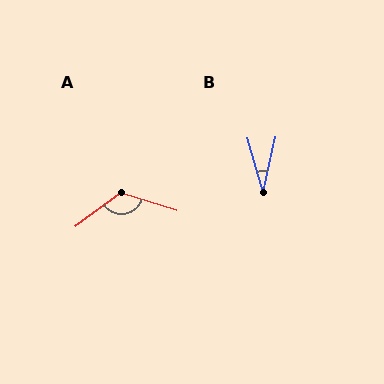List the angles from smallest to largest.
B (29°), A (126°).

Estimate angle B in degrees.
Approximately 29 degrees.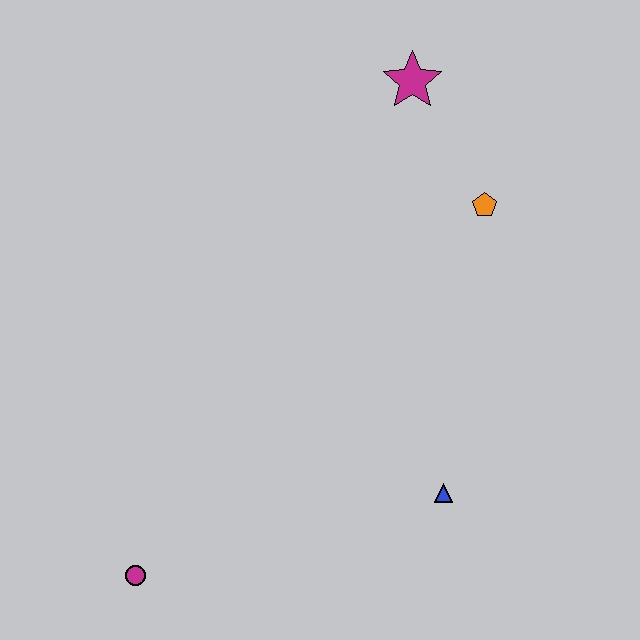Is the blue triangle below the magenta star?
Yes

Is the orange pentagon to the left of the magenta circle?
No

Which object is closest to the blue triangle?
The orange pentagon is closest to the blue triangle.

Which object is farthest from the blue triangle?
The magenta star is farthest from the blue triangle.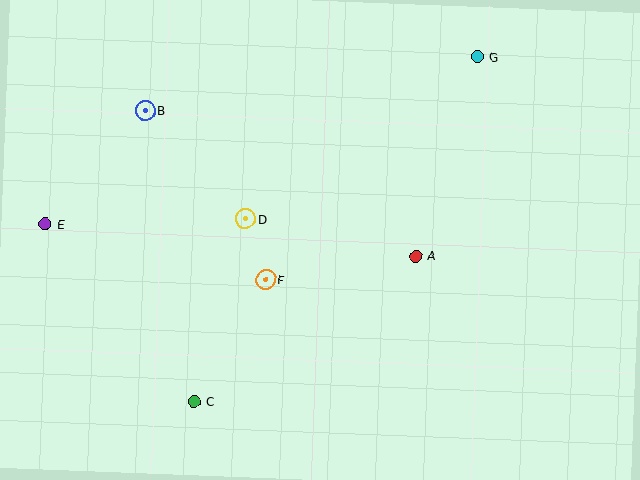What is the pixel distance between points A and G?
The distance between A and G is 208 pixels.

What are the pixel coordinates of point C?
Point C is at (194, 401).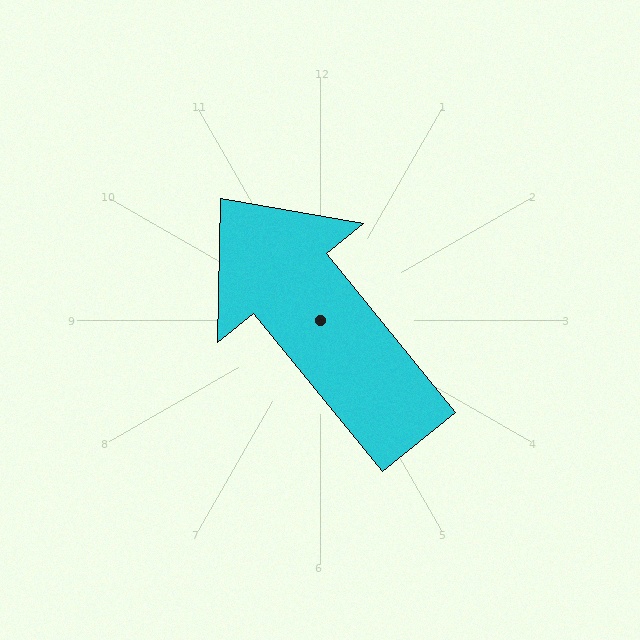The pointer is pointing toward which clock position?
Roughly 11 o'clock.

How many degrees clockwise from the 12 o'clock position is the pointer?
Approximately 321 degrees.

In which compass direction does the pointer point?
Northwest.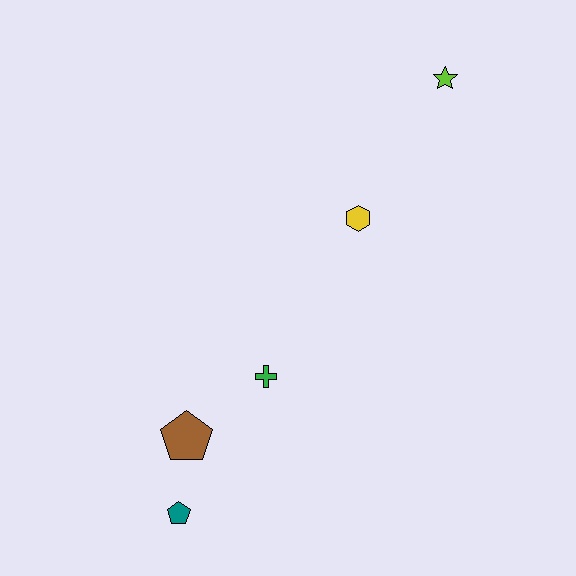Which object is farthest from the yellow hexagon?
The teal pentagon is farthest from the yellow hexagon.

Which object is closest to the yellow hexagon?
The lime star is closest to the yellow hexagon.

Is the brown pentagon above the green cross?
No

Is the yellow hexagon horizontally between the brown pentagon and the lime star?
Yes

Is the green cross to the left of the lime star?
Yes